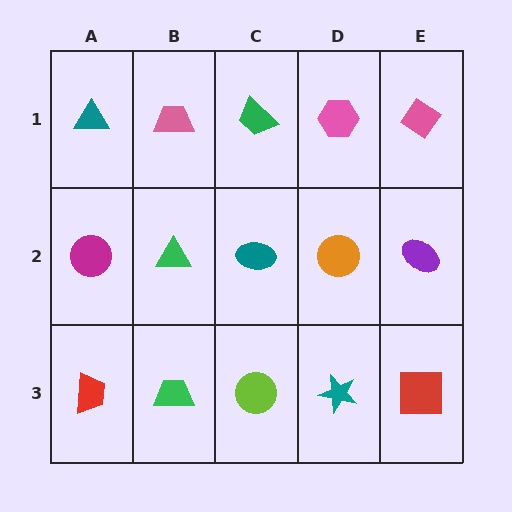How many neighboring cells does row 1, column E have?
2.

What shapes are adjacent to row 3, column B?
A green triangle (row 2, column B), a red trapezoid (row 3, column A), a lime circle (row 3, column C).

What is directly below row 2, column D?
A teal star.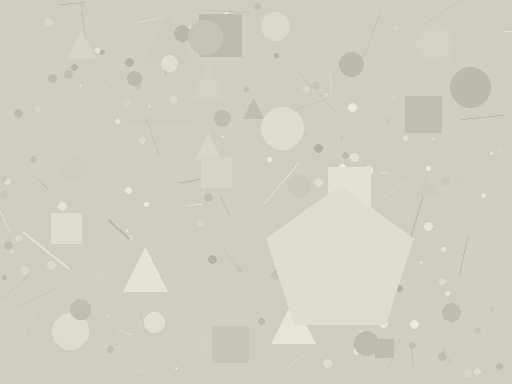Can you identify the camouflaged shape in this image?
The camouflaged shape is a pentagon.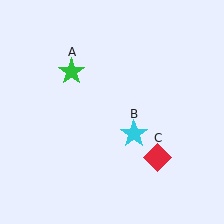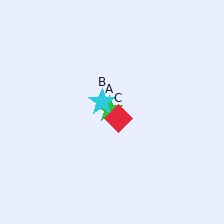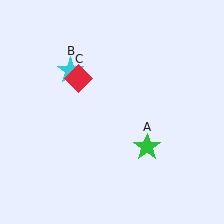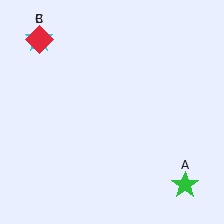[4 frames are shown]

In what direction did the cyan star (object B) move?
The cyan star (object B) moved up and to the left.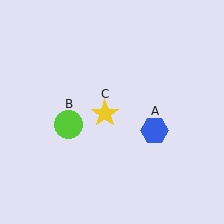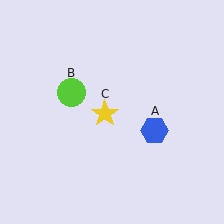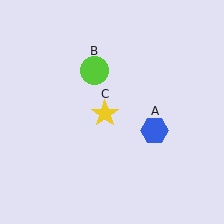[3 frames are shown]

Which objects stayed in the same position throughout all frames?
Blue hexagon (object A) and yellow star (object C) remained stationary.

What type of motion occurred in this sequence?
The lime circle (object B) rotated clockwise around the center of the scene.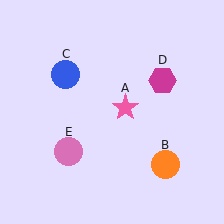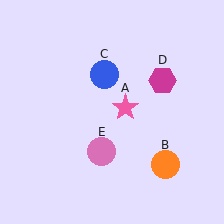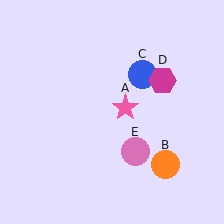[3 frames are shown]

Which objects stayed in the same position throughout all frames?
Pink star (object A) and orange circle (object B) and magenta hexagon (object D) remained stationary.